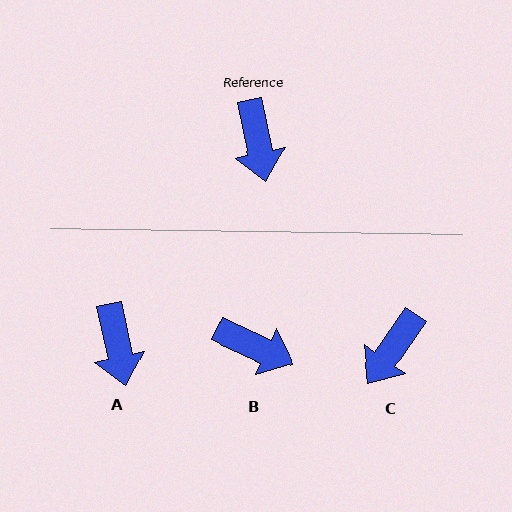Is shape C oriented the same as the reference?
No, it is off by about 46 degrees.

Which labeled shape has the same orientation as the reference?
A.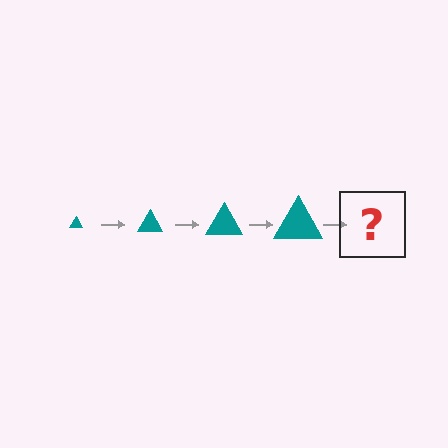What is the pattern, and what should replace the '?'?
The pattern is that the triangle gets progressively larger each step. The '?' should be a teal triangle, larger than the previous one.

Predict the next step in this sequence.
The next step is a teal triangle, larger than the previous one.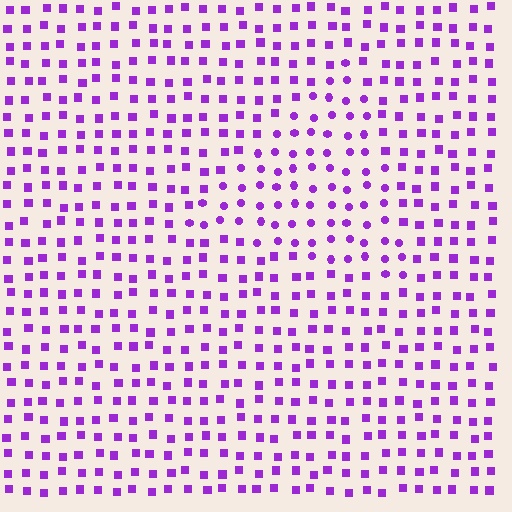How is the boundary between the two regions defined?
The boundary is defined by a change in element shape: circles inside vs. squares outside. All elements share the same color and spacing.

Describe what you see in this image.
The image is filled with small purple elements arranged in a uniform grid. A triangle-shaped region contains circles, while the surrounding area contains squares. The boundary is defined purely by the change in element shape.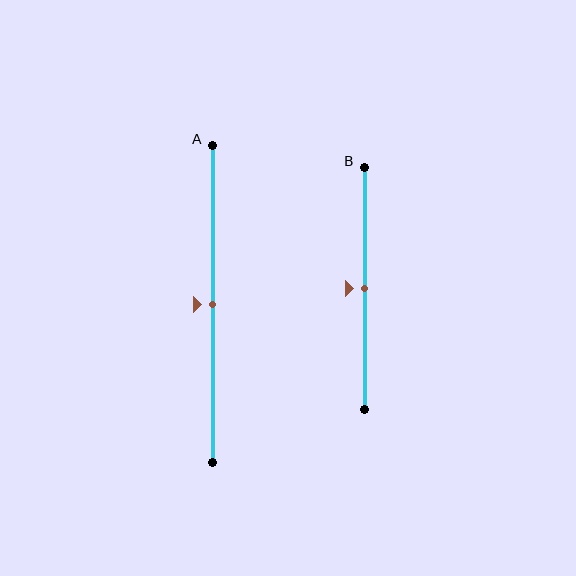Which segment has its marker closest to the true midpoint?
Segment A has its marker closest to the true midpoint.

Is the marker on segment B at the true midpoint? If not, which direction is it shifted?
Yes, the marker on segment B is at the true midpoint.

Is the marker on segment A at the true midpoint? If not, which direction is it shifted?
Yes, the marker on segment A is at the true midpoint.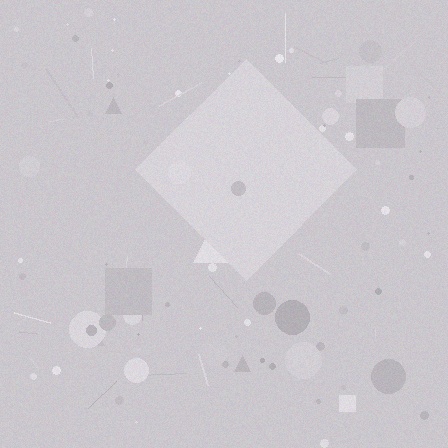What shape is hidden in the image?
A diamond is hidden in the image.